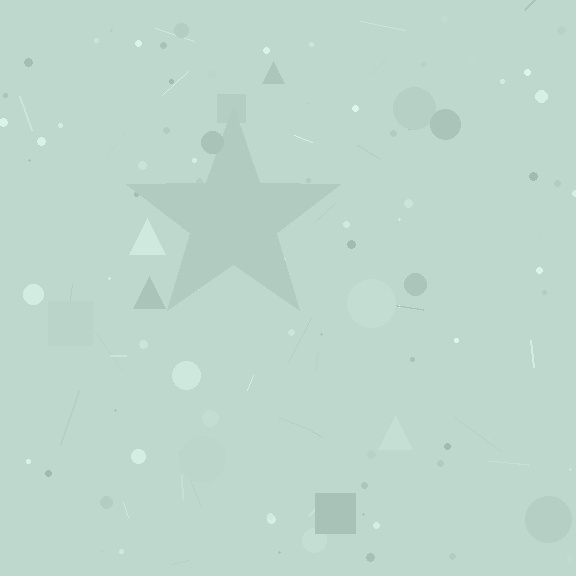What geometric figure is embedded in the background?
A star is embedded in the background.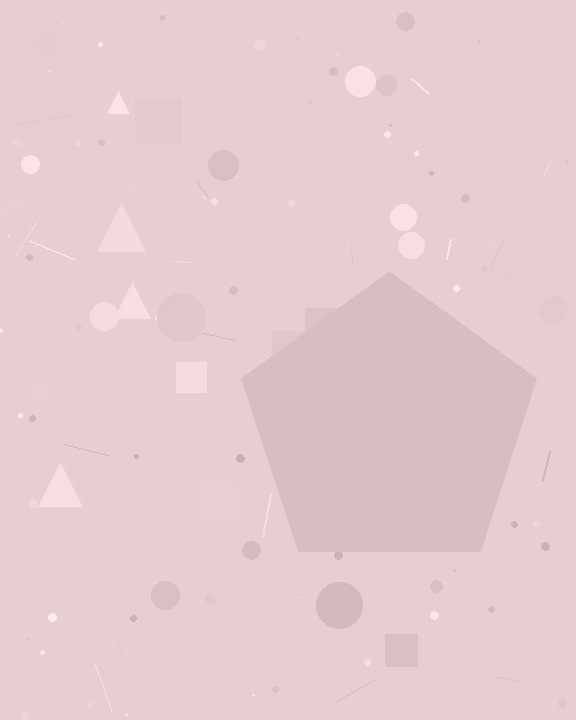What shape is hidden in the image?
A pentagon is hidden in the image.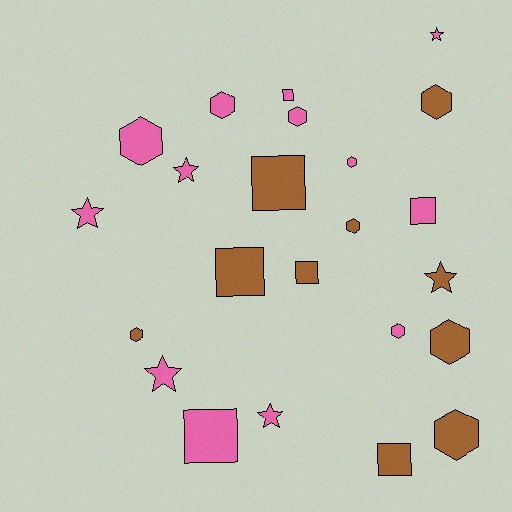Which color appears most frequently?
Pink, with 13 objects.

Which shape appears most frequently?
Hexagon, with 10 objects.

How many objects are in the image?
There are 23 objects.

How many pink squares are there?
There are 3 pink squares.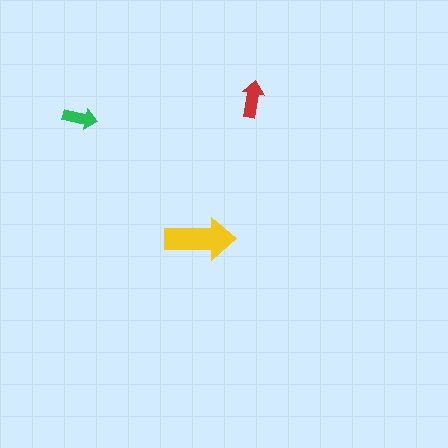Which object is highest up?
The red arrow is topmost.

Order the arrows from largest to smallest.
the yellow one, the red one, the green one.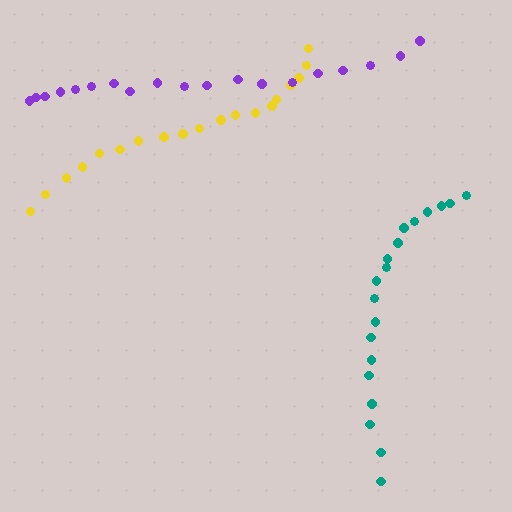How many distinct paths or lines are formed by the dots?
There are 3 distinct paths.